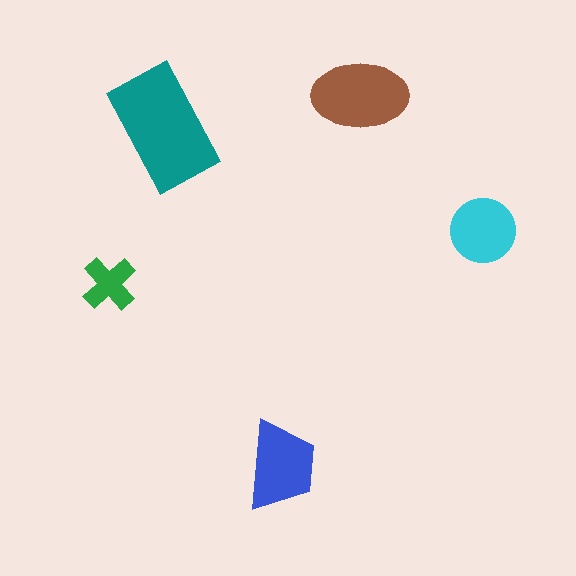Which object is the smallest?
The green cross.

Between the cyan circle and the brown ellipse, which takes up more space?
The brown ellipse.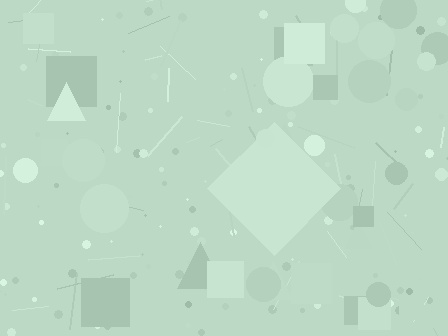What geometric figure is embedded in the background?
A diamond is embedded in the background.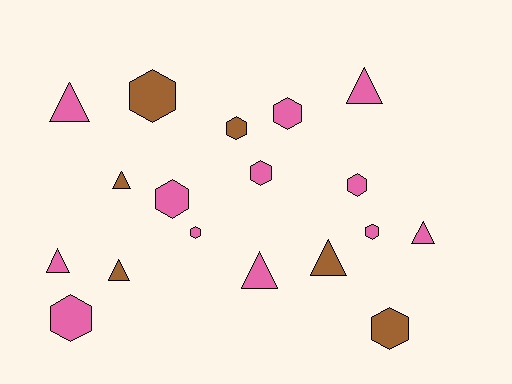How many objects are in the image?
There are 18 objects.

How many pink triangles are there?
There are 5 pink triangles.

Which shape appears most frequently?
Hexagon, with 10 objects.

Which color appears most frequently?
Pink, with 12 objects.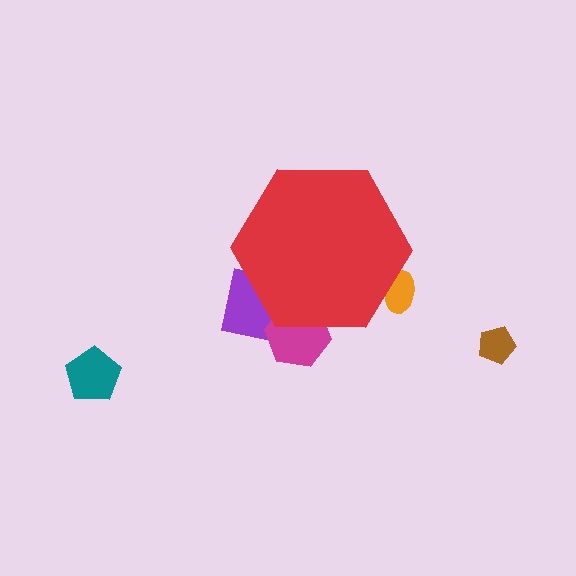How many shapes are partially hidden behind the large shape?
3 shapes are partially hidden.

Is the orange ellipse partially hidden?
Yes, the orange ellipse is partially hidden behind the red hexagon.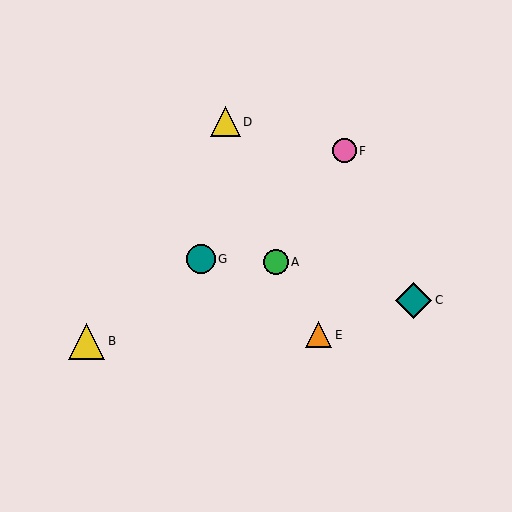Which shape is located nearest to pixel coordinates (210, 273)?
The teal circle (labeled G) at (201, 259) is nearest to that location.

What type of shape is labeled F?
Shape F is a pink circle.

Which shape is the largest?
The teal diamond (labeled C) is the largest.